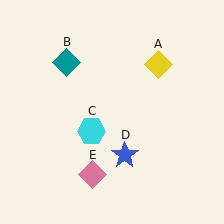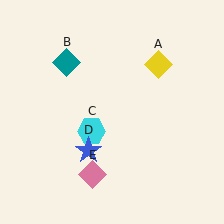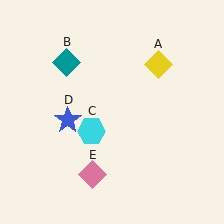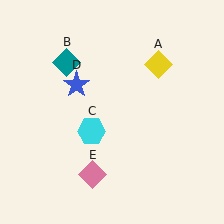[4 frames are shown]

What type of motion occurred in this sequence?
The blue star (object D) rotated clockwise around the center of the scene.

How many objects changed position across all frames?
1 object changed position: blue star (object D).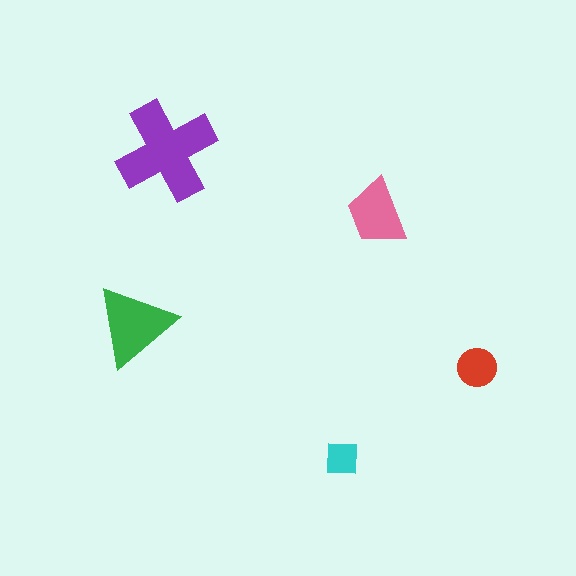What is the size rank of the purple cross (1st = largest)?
1st.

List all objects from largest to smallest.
The purple cross, the green triangle, the pink trapezoid, the red circle, the cyan square.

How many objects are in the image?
There are 5 objects in the image.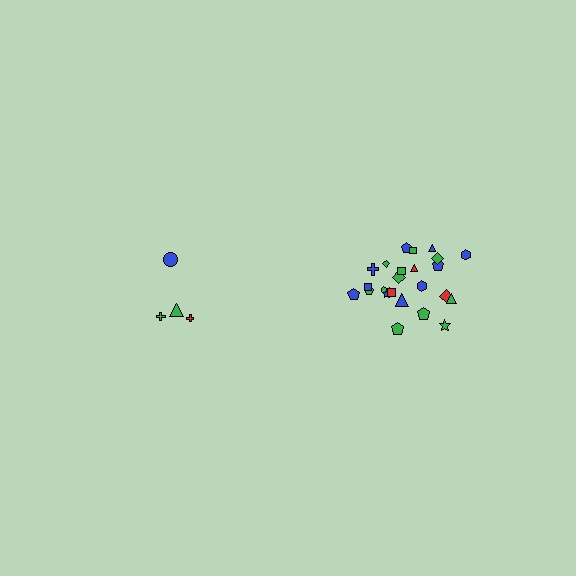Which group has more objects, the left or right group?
The right group.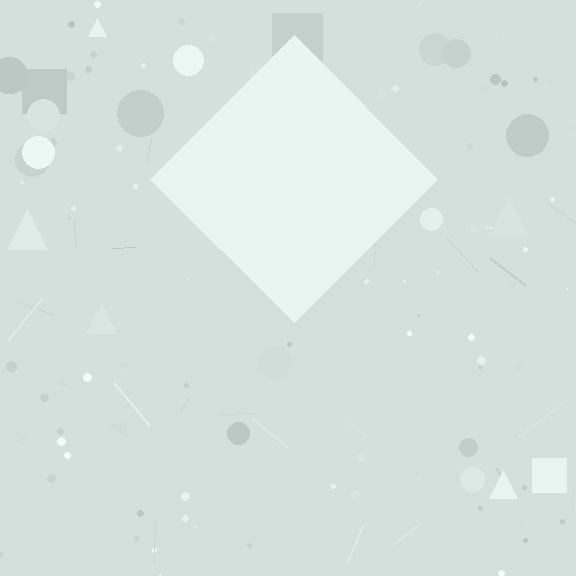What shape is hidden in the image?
A diamond is hidden in the image.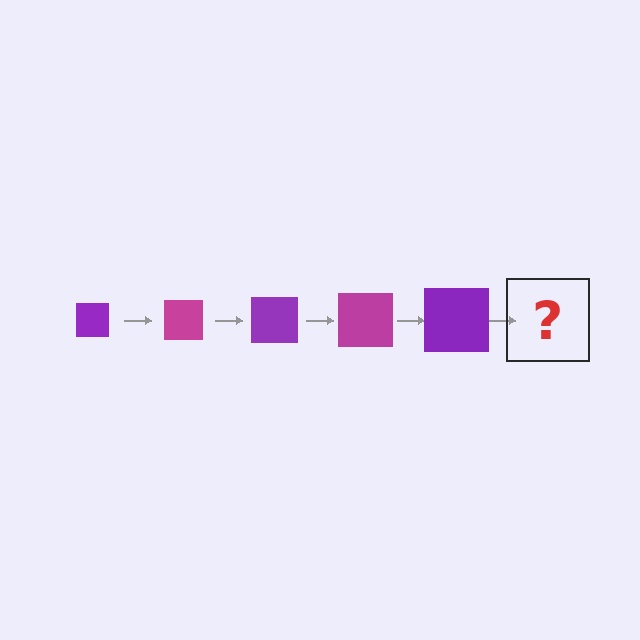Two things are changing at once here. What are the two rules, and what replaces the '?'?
The two rules are that the square grows larger each step and the color cycles through purple and magenta. The '?' should be a magenta square, larger than the previous one.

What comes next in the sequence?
The next element should be a magenta square, larger than the previous one.